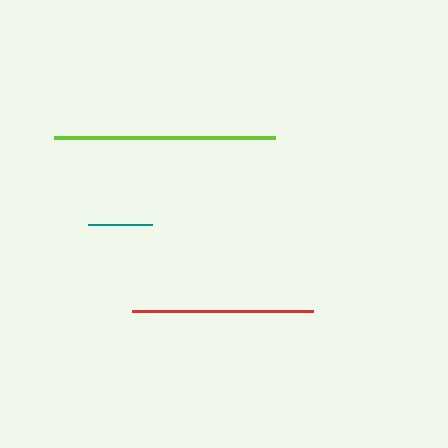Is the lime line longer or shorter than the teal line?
The lime line is longer than the teal line.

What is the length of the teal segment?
The teal segment is approximately 64 pixels long.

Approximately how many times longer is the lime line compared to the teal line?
The lime line is approximately 3.5 times the length of the teal line.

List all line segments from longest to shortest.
From longest to shortest: lime, red, teal.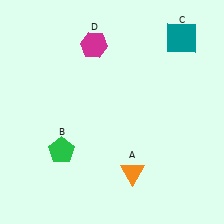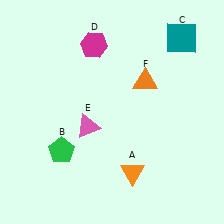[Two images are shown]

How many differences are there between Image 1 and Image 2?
There are 2 differences between the two images.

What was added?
A pink triangle (E), an orange triangle (F) were added in Image 2.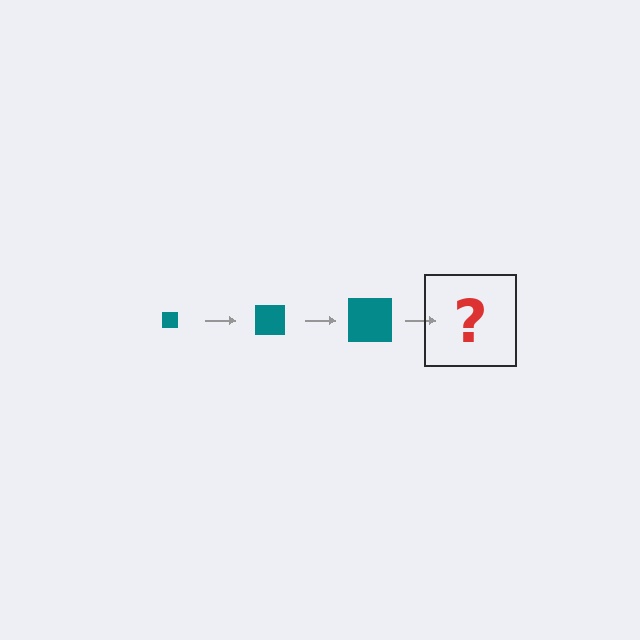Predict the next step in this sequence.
The next step is a teal square, larger than the previous one.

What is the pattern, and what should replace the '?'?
The pattern is that the square gets progressively larger each step. The '?' should be a teal square, larger than the previous one.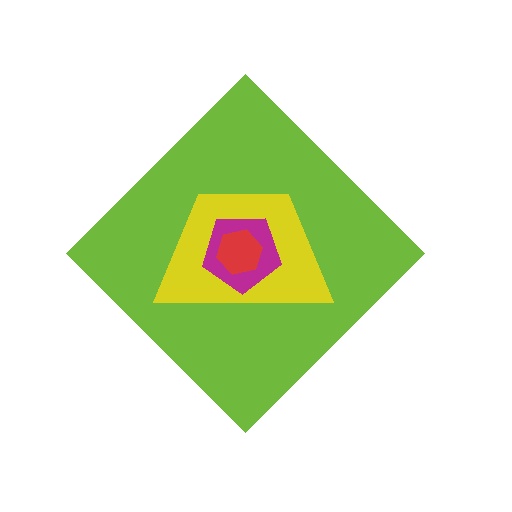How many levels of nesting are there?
4.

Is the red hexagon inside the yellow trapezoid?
Yes.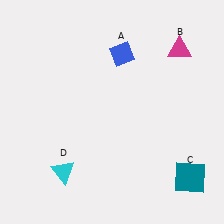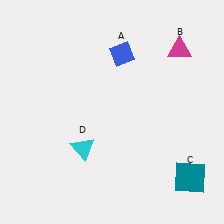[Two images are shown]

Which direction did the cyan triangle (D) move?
The cyan triangle (D) moved up.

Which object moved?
The cyan triangle (D) moved up.